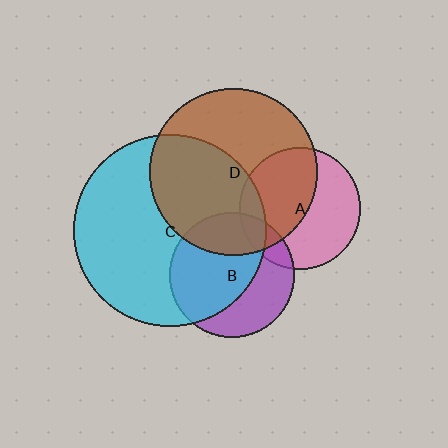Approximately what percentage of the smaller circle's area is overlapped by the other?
Approximately 65%.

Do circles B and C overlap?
Yes.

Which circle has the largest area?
Circle C (cyan).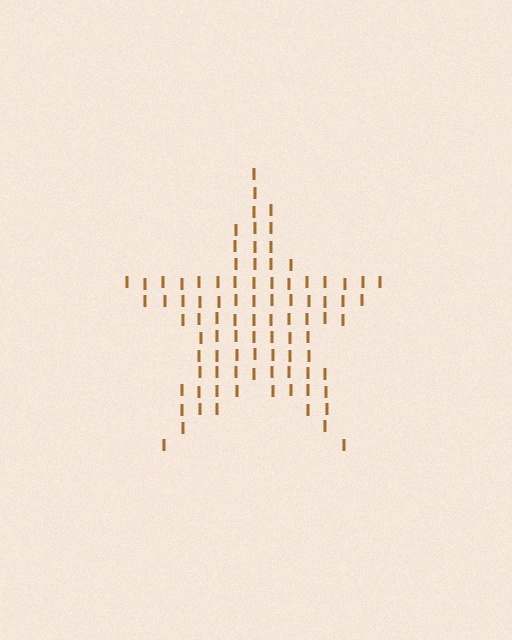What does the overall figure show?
The overall figure shows a star.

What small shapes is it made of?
It is made of small letter I's.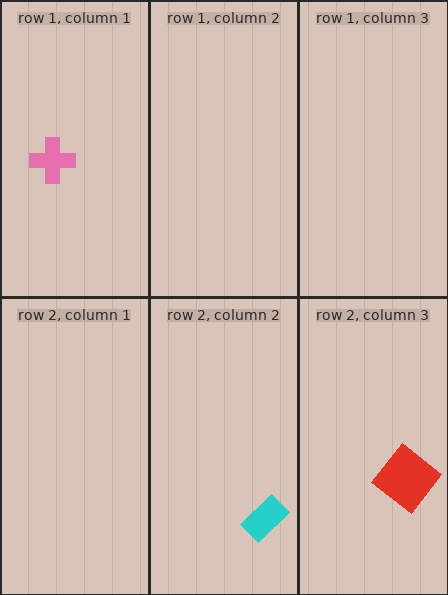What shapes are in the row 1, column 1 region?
The pink cross.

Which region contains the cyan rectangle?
The row 2, column 2 region.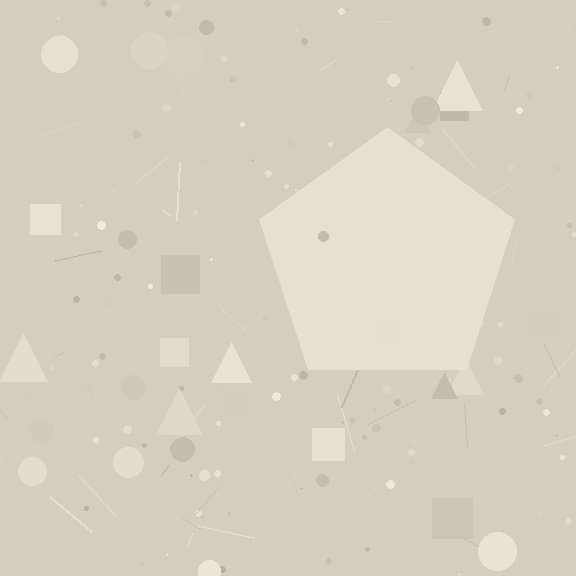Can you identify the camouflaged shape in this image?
The camouflaged shape is a pentagon.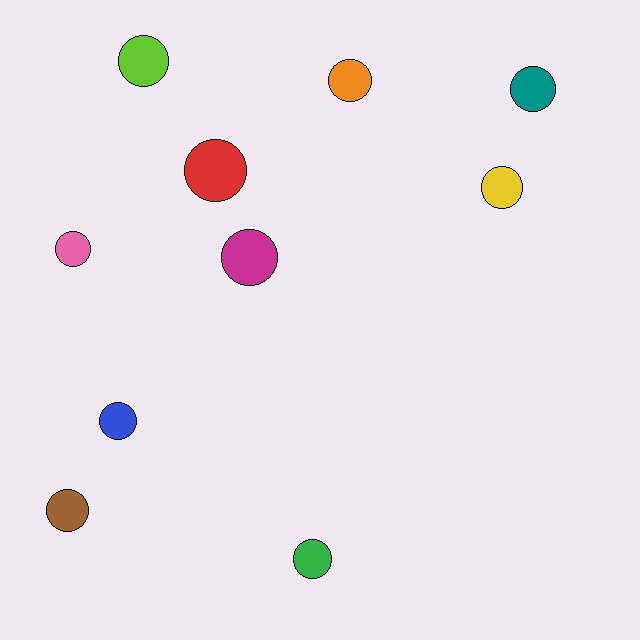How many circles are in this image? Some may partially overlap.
There are 10 circles.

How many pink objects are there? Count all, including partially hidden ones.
There is 1 pink object.